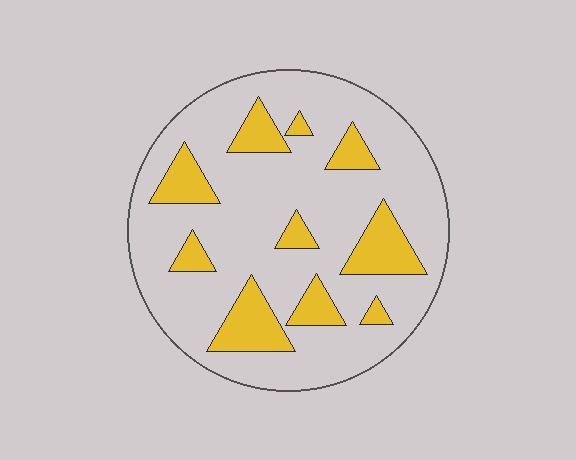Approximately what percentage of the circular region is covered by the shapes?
Approximately 20%.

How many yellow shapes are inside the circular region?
10.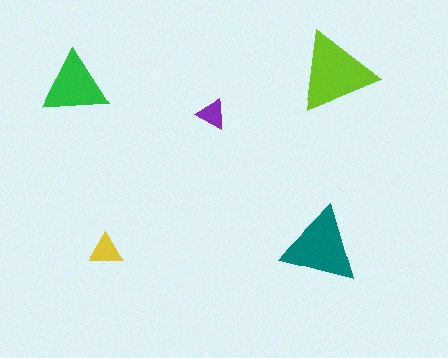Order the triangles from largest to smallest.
the lime one, the teal one, the green one, the yellow one, the purple one.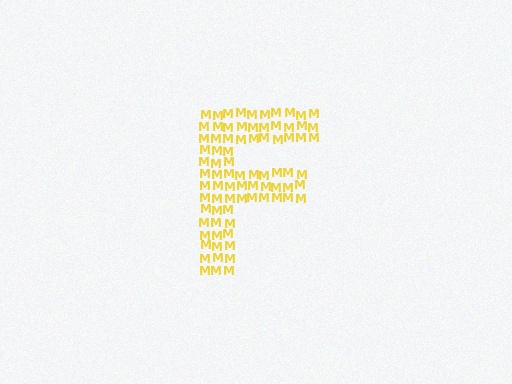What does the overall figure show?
The overall figure shows the letter F.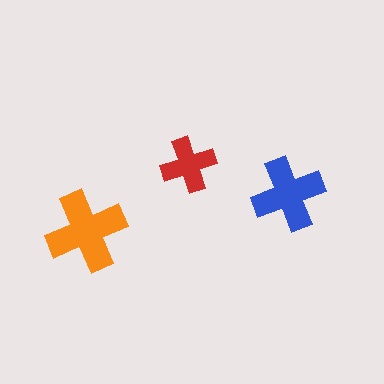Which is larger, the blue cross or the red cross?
The blue one.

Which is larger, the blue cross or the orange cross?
The orange one.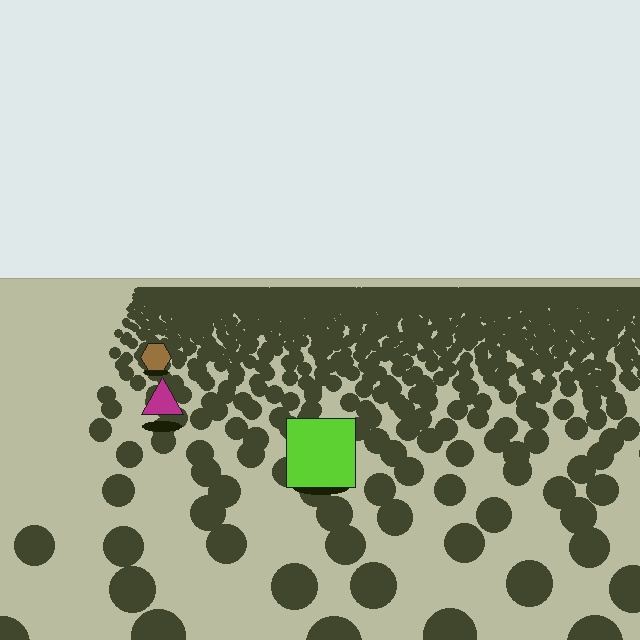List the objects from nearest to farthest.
From nearest to farthest: the lime square, the magenta triangle, the brown hexagon.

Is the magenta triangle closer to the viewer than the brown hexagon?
Yes. The magenta triangle is closer — you can tell from the texture gradient: the ground texture is coarser near it.